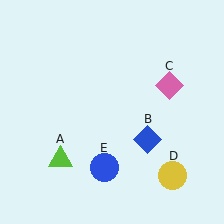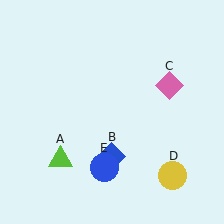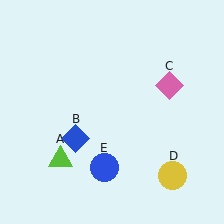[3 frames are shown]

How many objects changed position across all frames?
1 object changed position: blue diamond (object B).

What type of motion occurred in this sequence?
The blue diamond (object B) rotated clockwise around the center of the scene.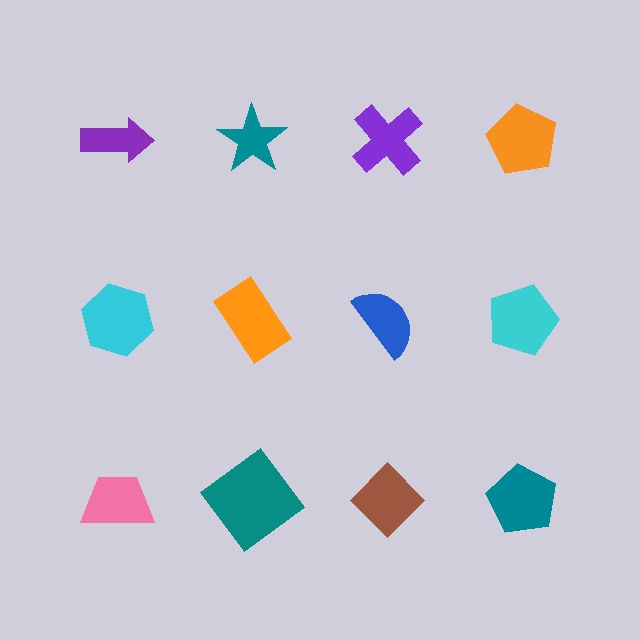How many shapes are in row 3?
4 shapes.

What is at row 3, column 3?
A brown diamond.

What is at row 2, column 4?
A cyan pentagon.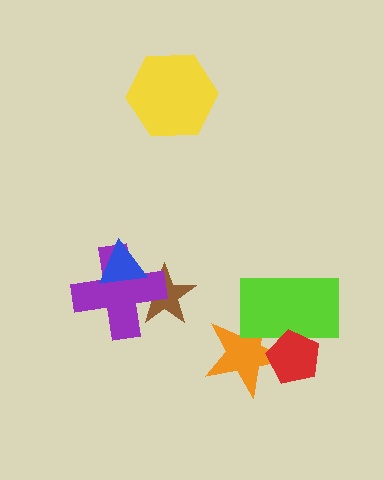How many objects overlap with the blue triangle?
2 objects overlap with the blue triangle.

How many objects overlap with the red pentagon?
2 objects overlap with the red pentagon.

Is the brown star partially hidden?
Yes, it is partially covered by another shape.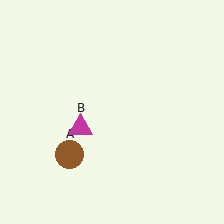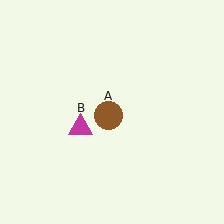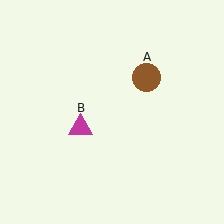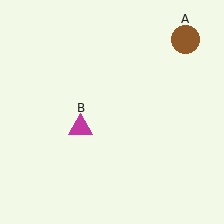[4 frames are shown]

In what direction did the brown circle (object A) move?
The brown circle (object A) moved up and to the right.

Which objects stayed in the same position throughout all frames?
Magenta triangle (object B) remained stationary.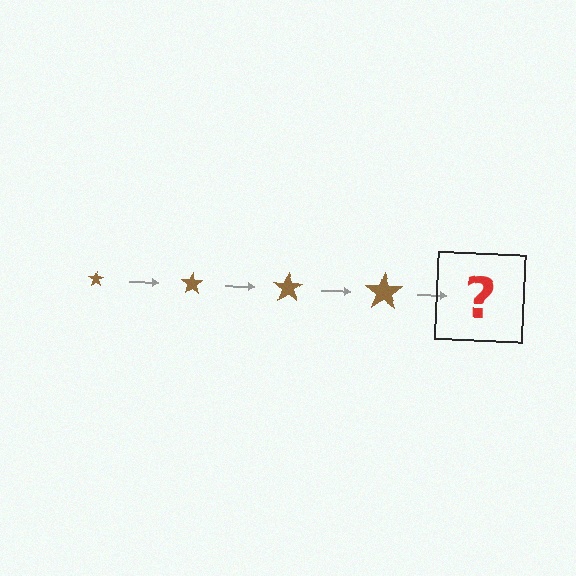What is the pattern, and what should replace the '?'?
The pattern is that the star gets progressively larger each step. The '?' should be a brown star, larger than the previous one.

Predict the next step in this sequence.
The next step is a brown star, larger than the previous one.